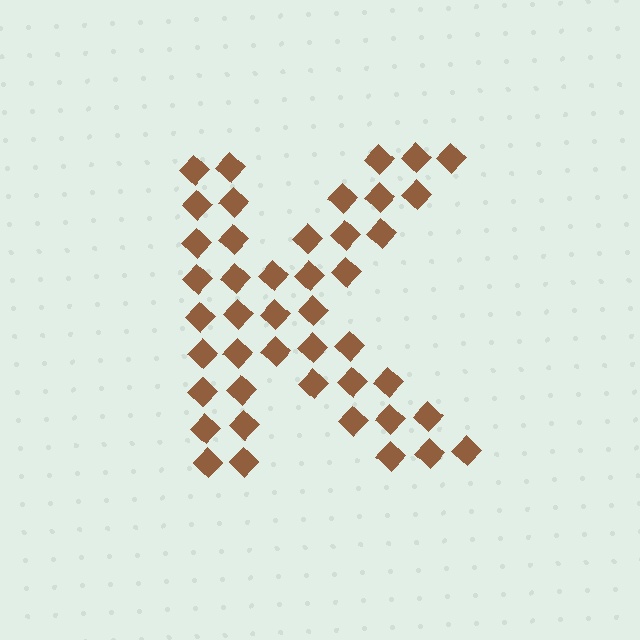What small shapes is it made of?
It is made of small diamonds.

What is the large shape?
The large shape is the letter K.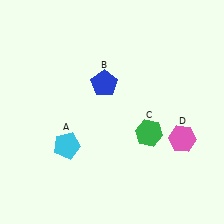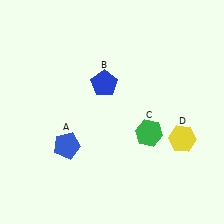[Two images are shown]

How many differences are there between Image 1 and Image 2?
There are 2 differences between the two images.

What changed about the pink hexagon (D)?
In Image 1, D is pink. In Image 2, it changed to yellow.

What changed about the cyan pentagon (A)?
In Image 1, A is cyan. In Image 2, it changed to blue.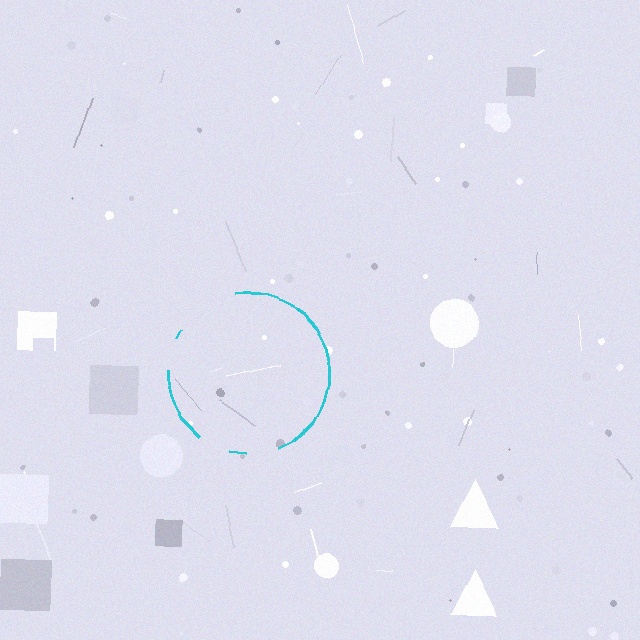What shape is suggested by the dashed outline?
The dashed outline suggests a circle.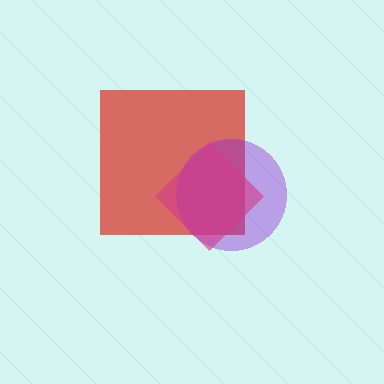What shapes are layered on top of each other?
The layered shapes are: a red square, a purple circle, a magenta diamond.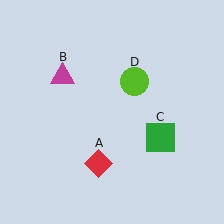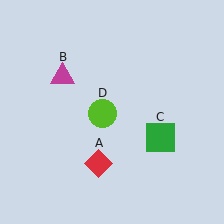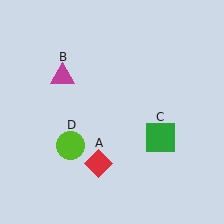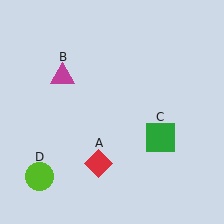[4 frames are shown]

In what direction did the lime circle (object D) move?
The lime circle (object D) moved down and to the left.